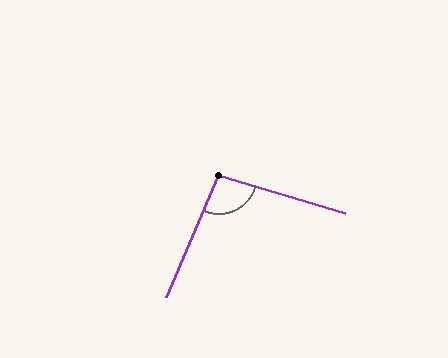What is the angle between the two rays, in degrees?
Approximately 96 degrees.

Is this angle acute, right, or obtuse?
It is obtuse.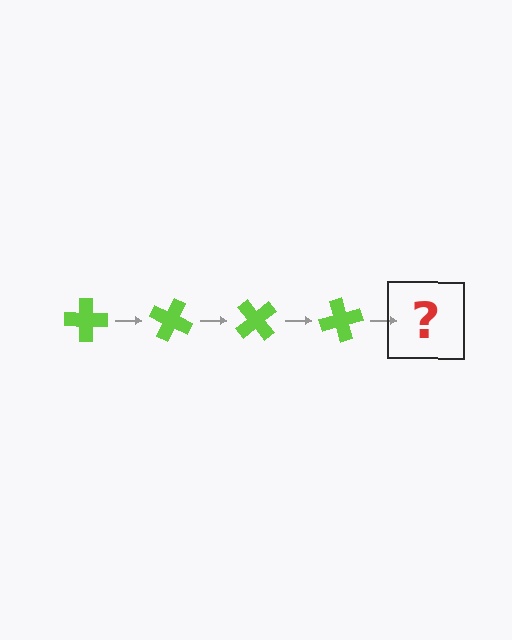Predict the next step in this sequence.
The next step is a lime cross rotated 100 degrees.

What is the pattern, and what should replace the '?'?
The pattern is that the cross rotates 25 degrees each step. The '?' should be a lime cross rotated 100 degrees.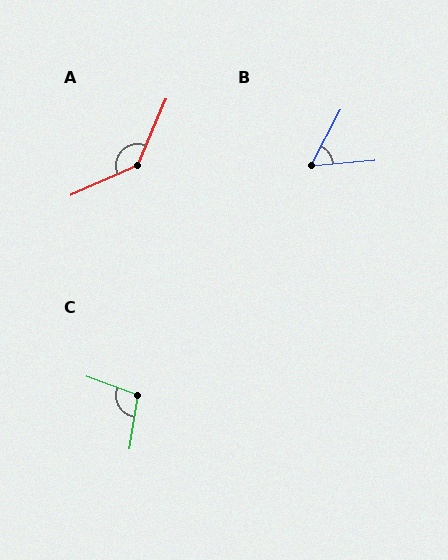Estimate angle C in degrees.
Approximately 102 degrees.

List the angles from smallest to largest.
B (57°), C (102°), A (137°).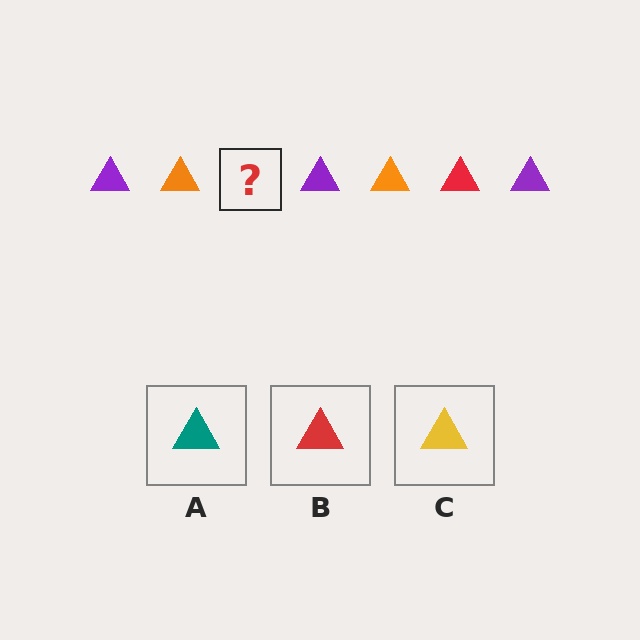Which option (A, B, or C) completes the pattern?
B.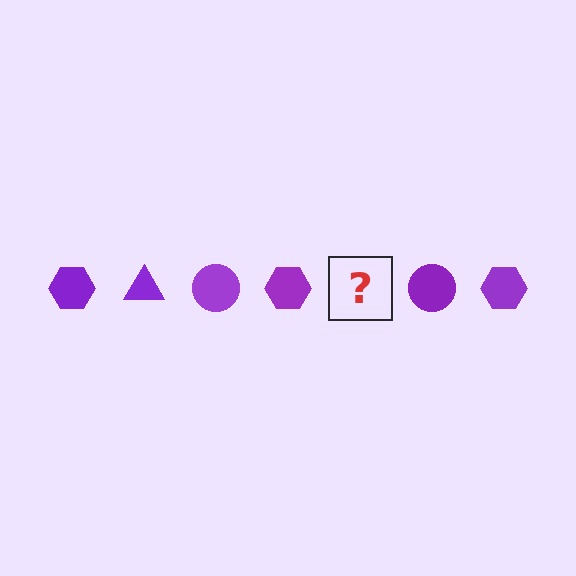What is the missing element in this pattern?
The missing element is a purple triangle.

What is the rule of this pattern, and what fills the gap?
The rule is that the pattern cycles through hexagon, triangle, circle shapes in purple. The gap should be filled with a purple triangle.